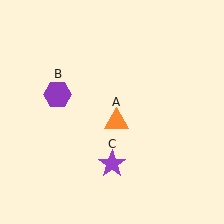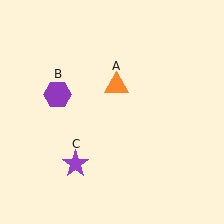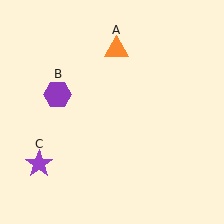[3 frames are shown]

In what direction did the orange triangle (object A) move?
The orange triangle (object A) moved up.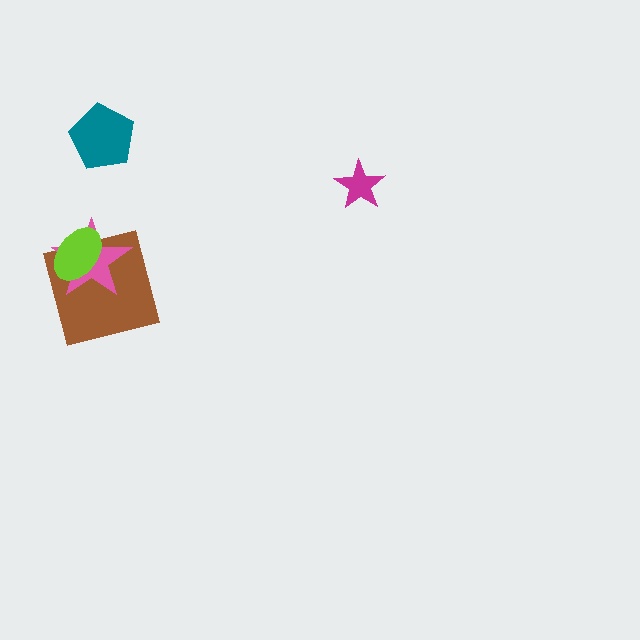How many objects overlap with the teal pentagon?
0 objects overlap with the teal pentagon.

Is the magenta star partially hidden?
No, no other shape covers it.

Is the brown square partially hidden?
Yes, it is partially covered by another shape.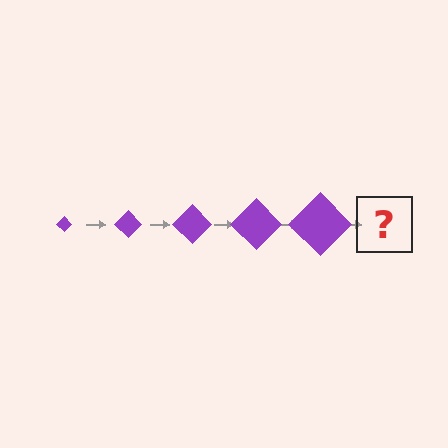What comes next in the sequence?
The next element should be a purple diamond, larger than the previous one.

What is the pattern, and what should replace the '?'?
The pattern is that the diamond gets progressively larger each step. The '?' should be a purple diamond, larger than the previous one.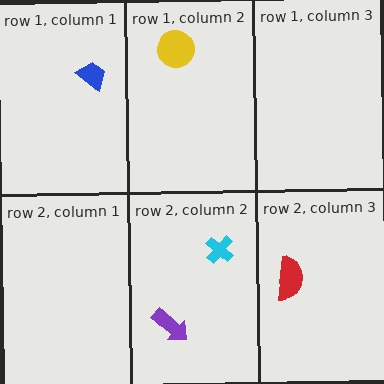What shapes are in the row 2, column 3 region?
The red semicircle.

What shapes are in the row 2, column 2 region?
The cyan cross, the purple arrow.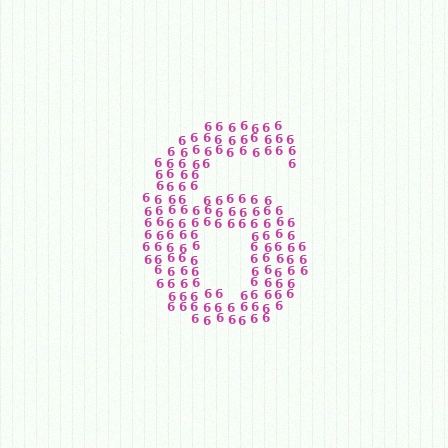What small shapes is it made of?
It is made of small digit 6's.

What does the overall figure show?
The overall figure shows the digit 6.